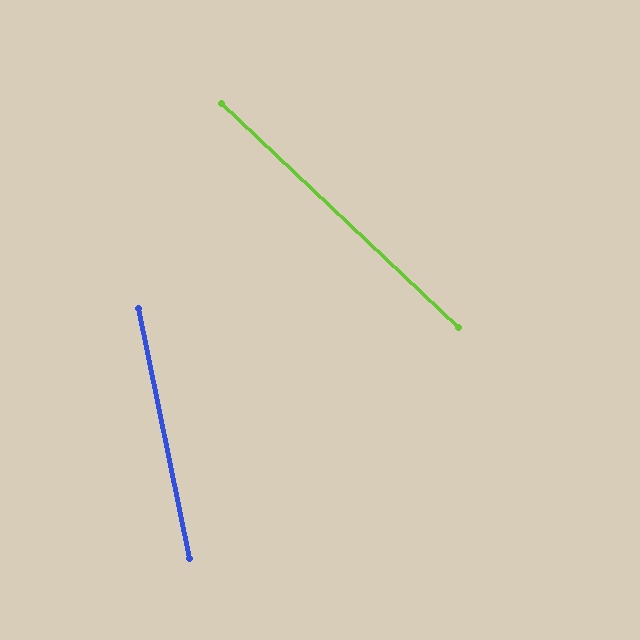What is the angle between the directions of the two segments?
Approximately 35 degrees.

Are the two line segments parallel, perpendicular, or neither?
Neither parallel nor perpendicular — they differ by about 35°.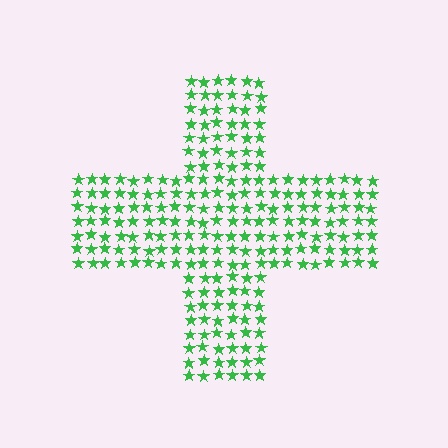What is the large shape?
The large shape is a cross.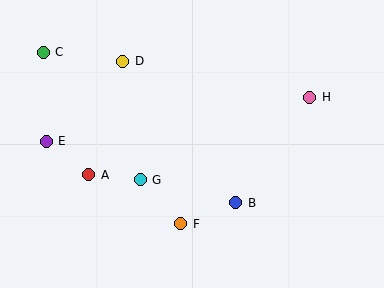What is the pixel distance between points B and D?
The distance between B and D is 181 pixels.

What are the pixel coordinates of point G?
Point G is at (140, 180).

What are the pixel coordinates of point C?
Point C is at (43, 52).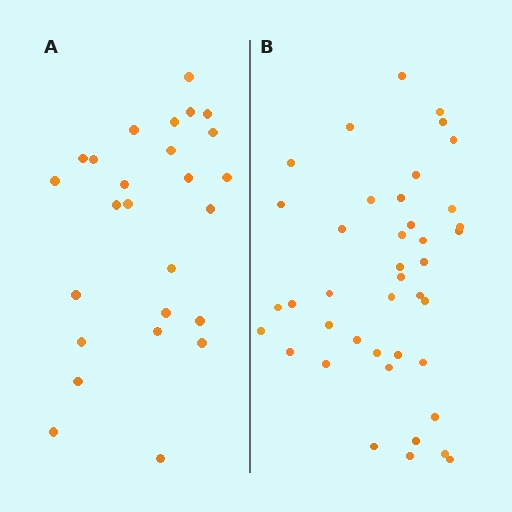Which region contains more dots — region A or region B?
Region B (the right region) has more dots.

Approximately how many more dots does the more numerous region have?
Region B has approximately 15 more dots than region A.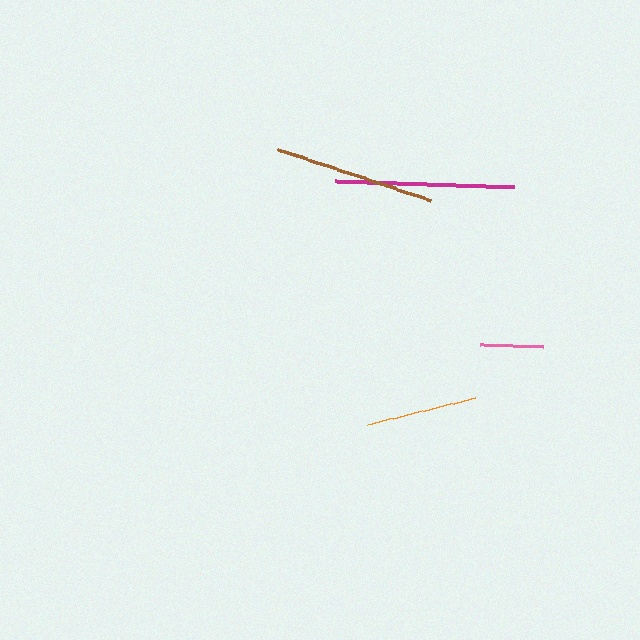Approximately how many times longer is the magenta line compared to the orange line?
The magenta line is approximately 1.6 times the length of the orange line.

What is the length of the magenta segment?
The magenta segment is approximately 179 pixels long.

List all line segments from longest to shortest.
From longest to shortest: magenta, brown, orange, pink.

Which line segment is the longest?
The magenta line is the longest at approximately 179 pixels.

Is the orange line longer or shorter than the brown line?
The brown line is longer than the orange line.